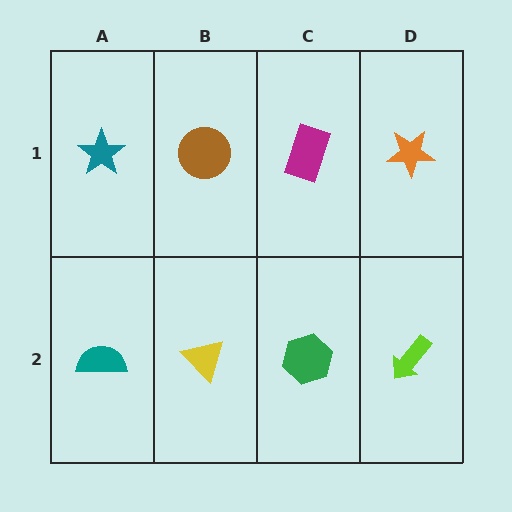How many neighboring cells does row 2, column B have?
3.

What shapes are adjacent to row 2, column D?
An orange star (row 1, column D), a green hexagon (row 2, column C).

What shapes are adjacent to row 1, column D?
A lime arrow (row 2, column D), a magenta rectangle (row 1, column C).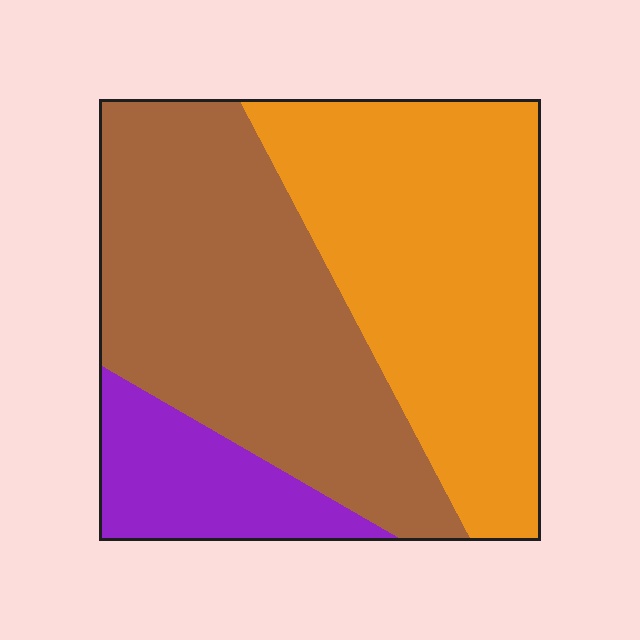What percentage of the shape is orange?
Orange takes up about two fifths (2/5) of the shape.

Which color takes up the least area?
Purple, at roughly 15%.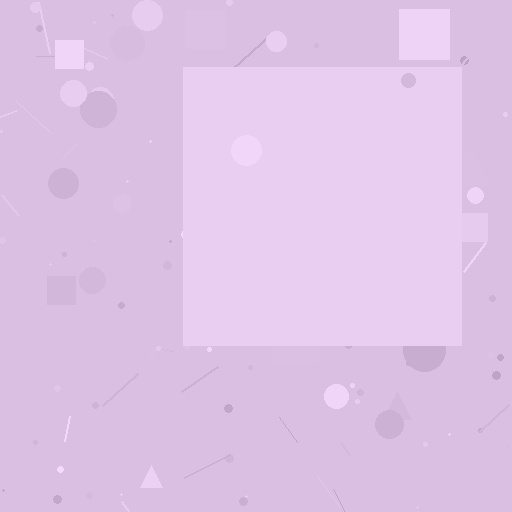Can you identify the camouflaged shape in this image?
The camouflaged shape is a square.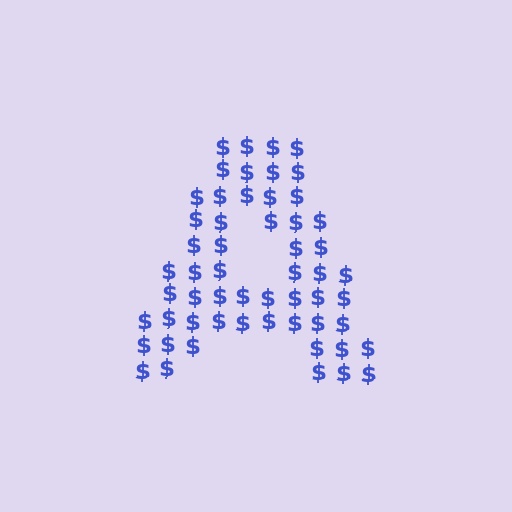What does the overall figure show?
The overall figure shows the letter A.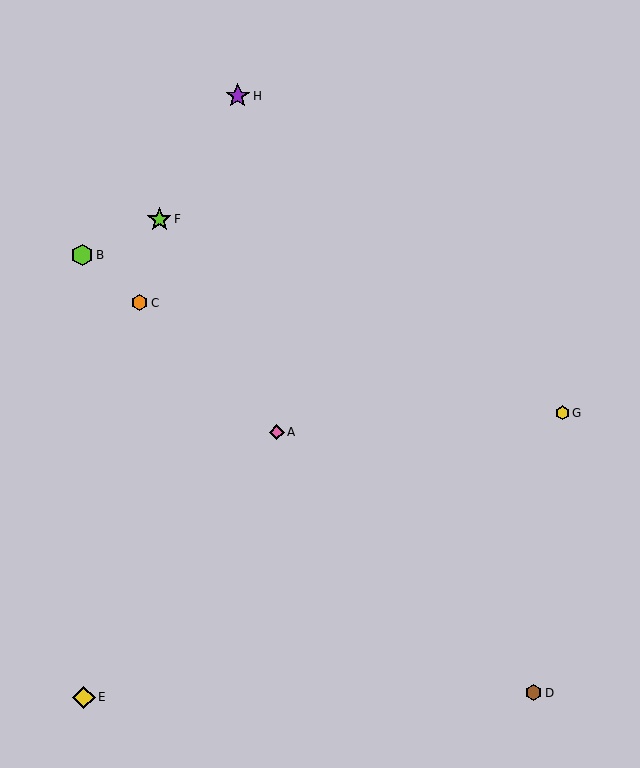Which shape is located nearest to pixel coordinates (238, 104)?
The purple star (labeled H) at (238, 96) is nearest to that location.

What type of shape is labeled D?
Shape D is a brown hexagon.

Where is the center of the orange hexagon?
The center of the orange hexagon is at (139, 303).